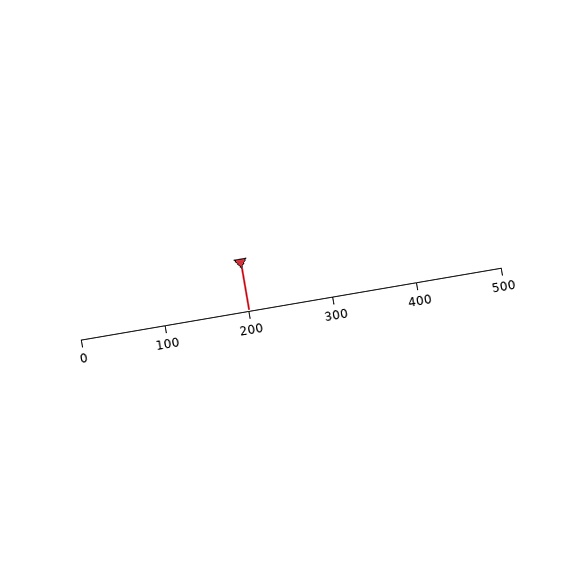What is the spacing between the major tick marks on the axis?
The major ticks are spaced 100 apart.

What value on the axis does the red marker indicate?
The marker indicates approximately 200.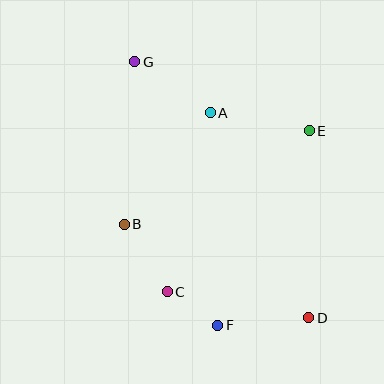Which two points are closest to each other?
Points C and F are closest to each other.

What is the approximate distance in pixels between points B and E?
The distance between B and E is approximately 207 pixels.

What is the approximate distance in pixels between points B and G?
The distance between B and G is approximately 163 pixels.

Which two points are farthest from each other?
Points D and G are farthest from each other.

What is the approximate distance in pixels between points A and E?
The distance between A and E is approximately 101 pixels.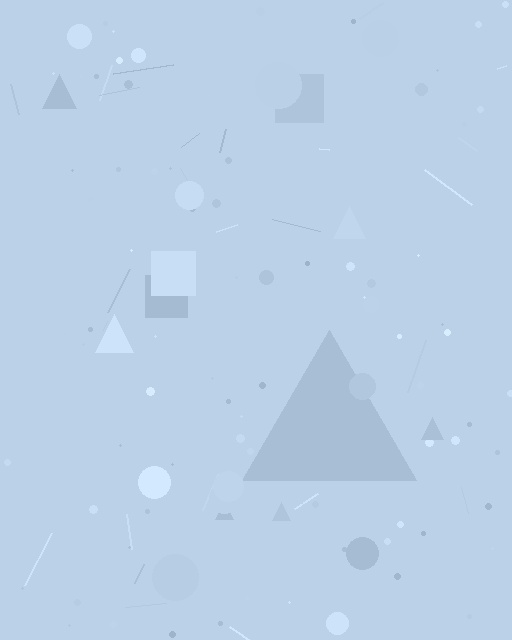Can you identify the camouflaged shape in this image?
The camouflaged shape is a triangle.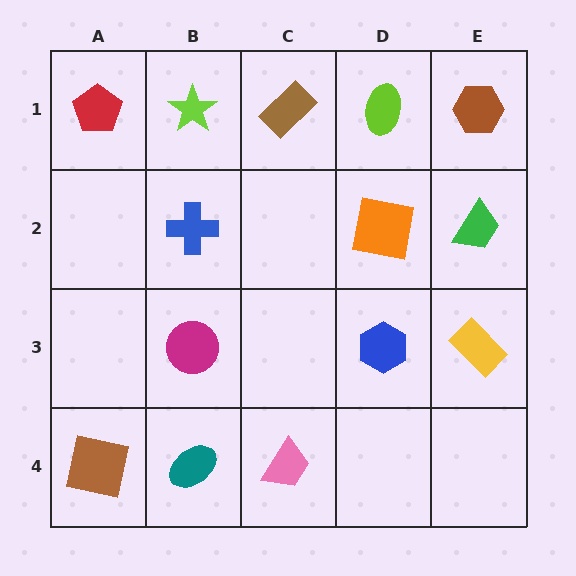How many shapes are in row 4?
3 shapes.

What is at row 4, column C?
A pink trapezoid.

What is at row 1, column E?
A brown hexagon.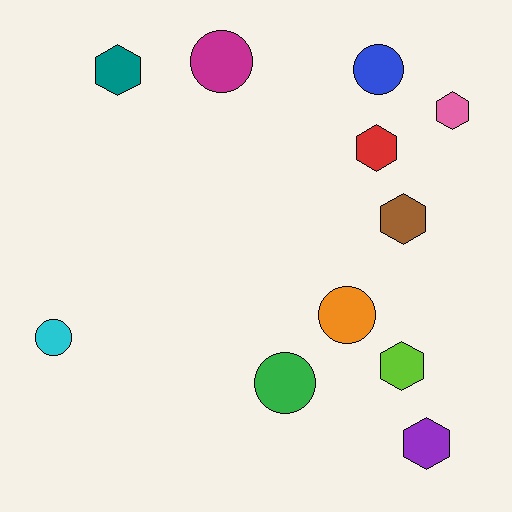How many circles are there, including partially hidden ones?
There are 5 circles.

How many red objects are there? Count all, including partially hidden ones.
There is 1 red object.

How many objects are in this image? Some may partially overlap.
There are 11 objects.